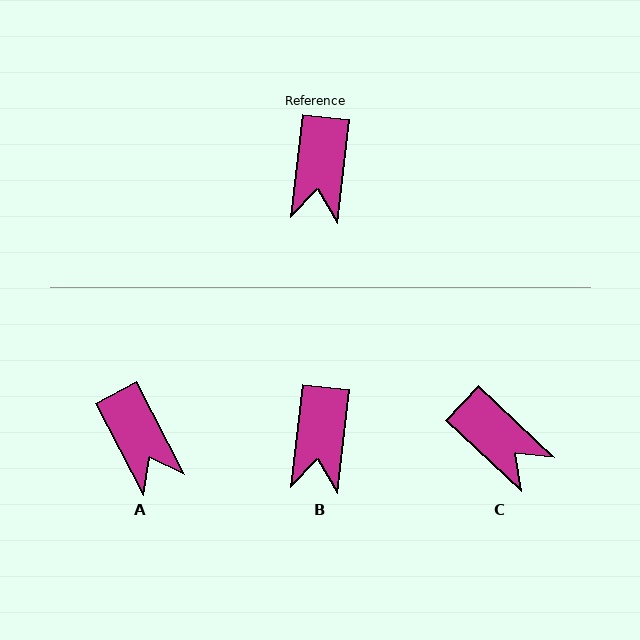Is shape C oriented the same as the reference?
No, it is off by about 54 degrees.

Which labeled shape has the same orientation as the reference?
B.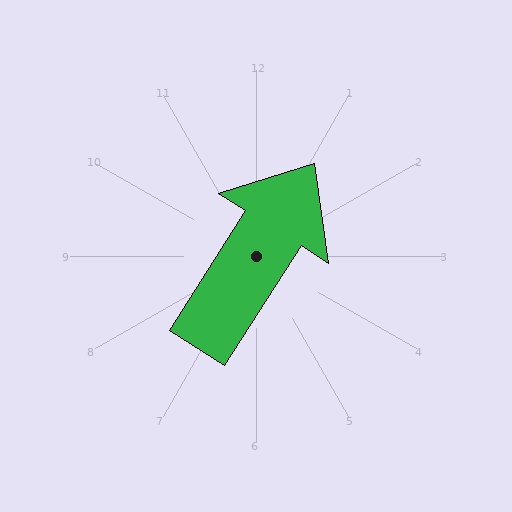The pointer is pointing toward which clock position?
Roughly 1 o'clock.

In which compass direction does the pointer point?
Northeast.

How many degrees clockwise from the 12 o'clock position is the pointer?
Approximately 33 degrees.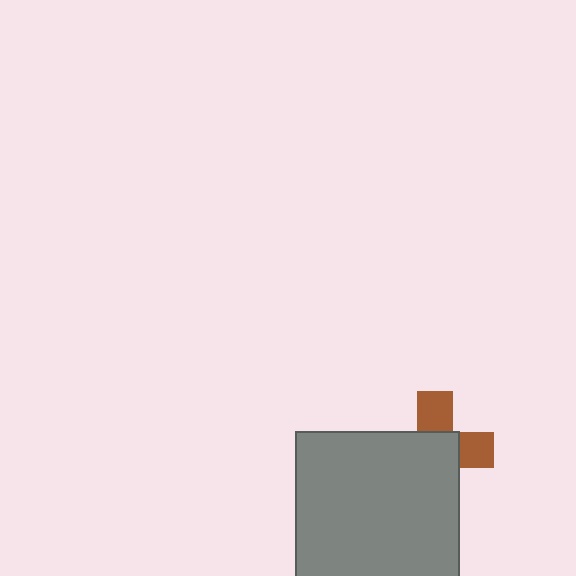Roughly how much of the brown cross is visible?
A small part of it is visible (roughly 37%).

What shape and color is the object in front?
The object in front is a gray rectangle.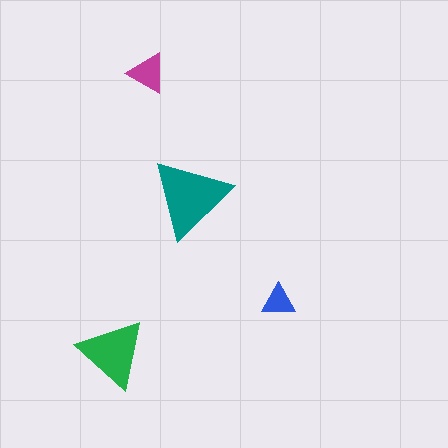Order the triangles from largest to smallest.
the teal one, the green one, the magenta one, the blue one.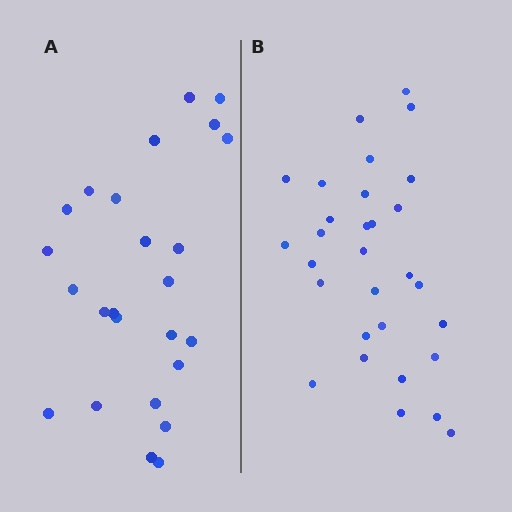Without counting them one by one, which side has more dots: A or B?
Region B (the right region) has more dots.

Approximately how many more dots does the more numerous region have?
Region B has about 5 more dots than region A.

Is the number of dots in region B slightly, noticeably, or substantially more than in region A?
Region B has only slightly more — the two regions are fairly close. The ratio is roughly 1.2 to 1.